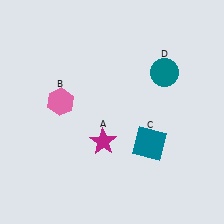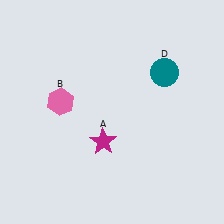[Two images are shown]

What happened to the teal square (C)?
The teal square (C) was removed in Image 2. It was in the bottom-right area of Image 1.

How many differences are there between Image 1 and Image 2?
There is 1 difference between the two images.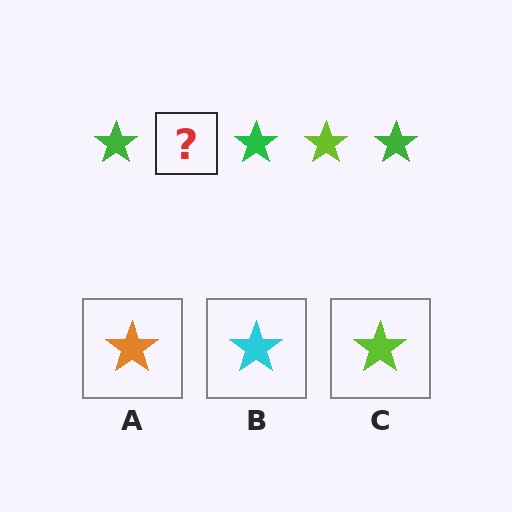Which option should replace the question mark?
Option C.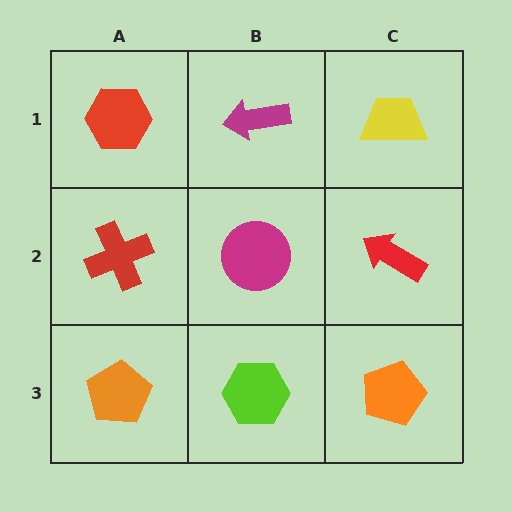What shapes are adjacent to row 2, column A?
A red hexagon (row 1, column A), an orange pentagon (row 3, column A), a magenta circle (row 2, column B).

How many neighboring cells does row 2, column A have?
3.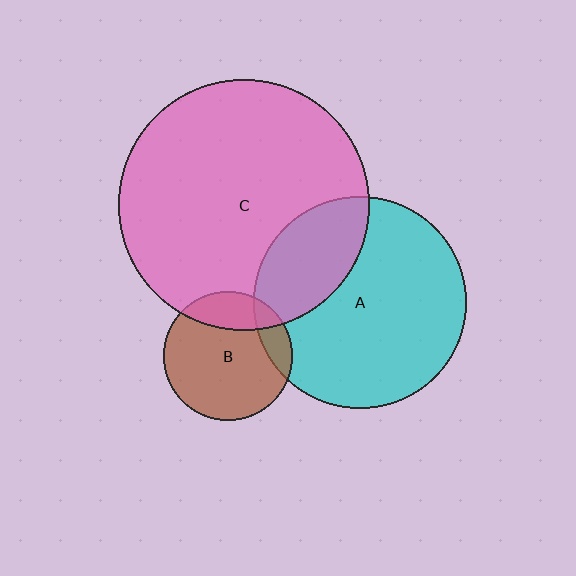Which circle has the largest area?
Circle C (pink).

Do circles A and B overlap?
Yes.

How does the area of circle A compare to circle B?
Approximately 2.7 times.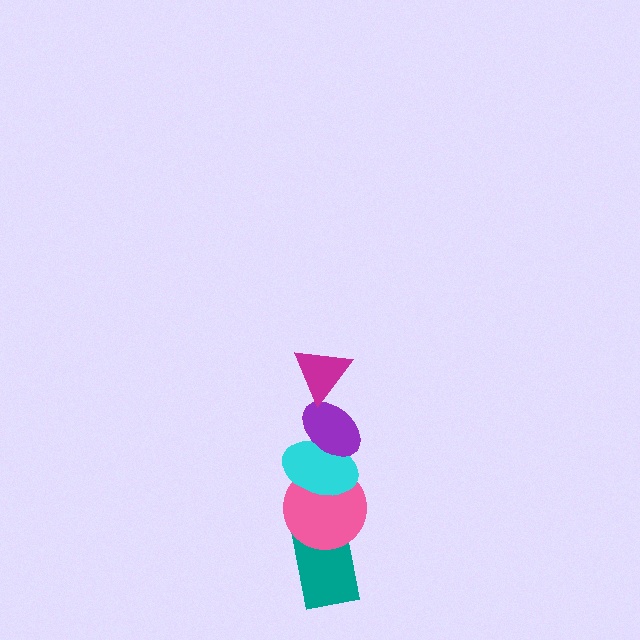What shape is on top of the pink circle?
The cyan ellipse is on top of the pink circle.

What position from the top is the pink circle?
The pink circle is 4th from the top.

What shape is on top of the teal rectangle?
The pink circle is on top of the teal rectangle.